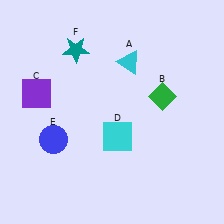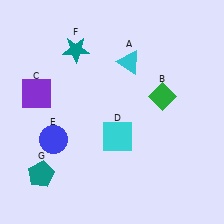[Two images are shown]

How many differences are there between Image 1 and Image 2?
There is 1 difference between the two images.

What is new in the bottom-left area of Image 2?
A teal pentagon (G) was added in the bottom-left area of Image 2.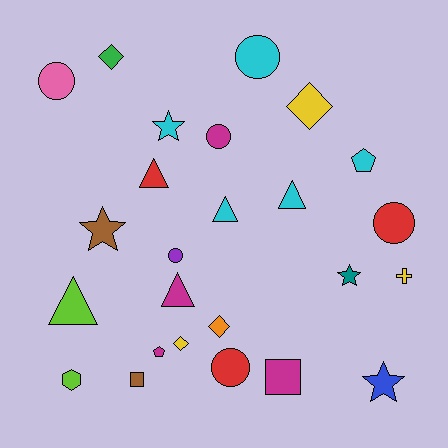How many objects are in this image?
There are 25 objects.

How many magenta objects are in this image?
There are 4 magenta objects.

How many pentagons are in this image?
There are 2 pentagons.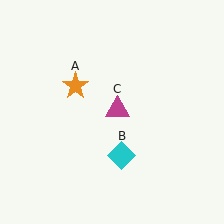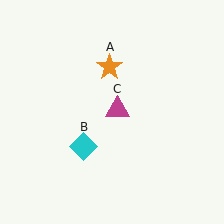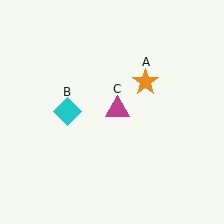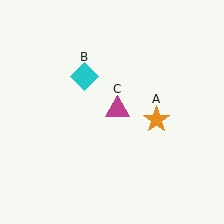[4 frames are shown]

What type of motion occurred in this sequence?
The orange star (object A), cyan diamond (object B) rotated clockwise around the center of the scene.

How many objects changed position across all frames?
2 objects changed position: orange star (object A), cyan diamond (object B).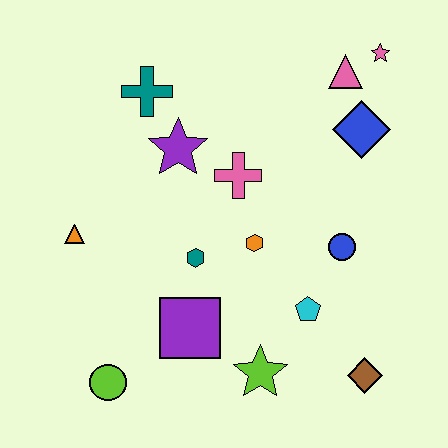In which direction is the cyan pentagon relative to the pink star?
The cyan pentagon is below the pink star.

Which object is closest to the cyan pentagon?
The blue circle is closest to the cyan pentagon.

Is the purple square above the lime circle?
Yes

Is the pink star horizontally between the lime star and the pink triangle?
No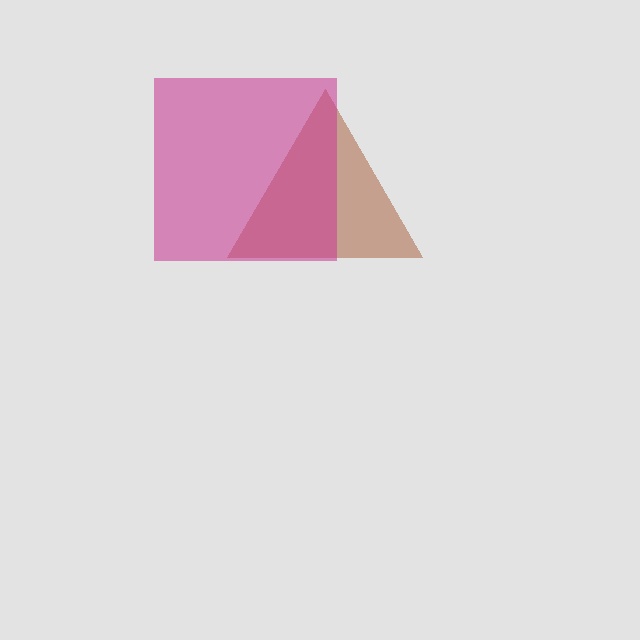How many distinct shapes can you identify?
There are 2 distinct shapes: a brown triangle, a magenta square.